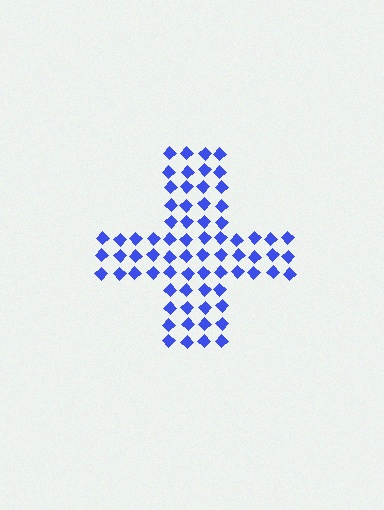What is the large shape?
The large shape is a cross.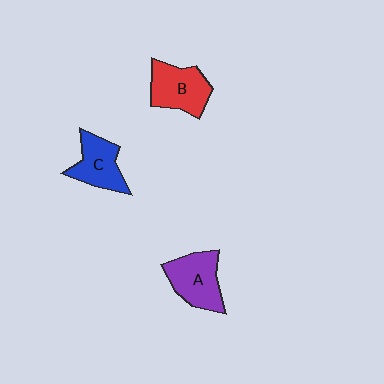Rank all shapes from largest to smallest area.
From largest to smallest: A (purple), B (red), C (blue).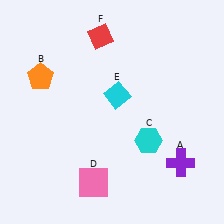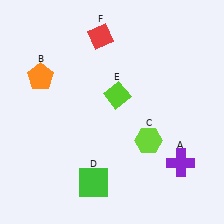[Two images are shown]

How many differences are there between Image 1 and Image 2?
There are 3 differences between the two images.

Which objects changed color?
C changed from cyan to lime. D changed from pink to green. E changed from cyan to lime.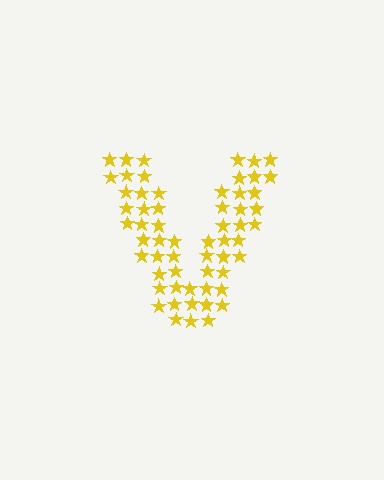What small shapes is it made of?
It is made of small stars.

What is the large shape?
The large shape is the letter V.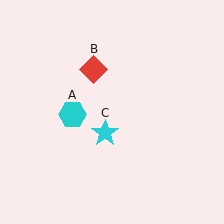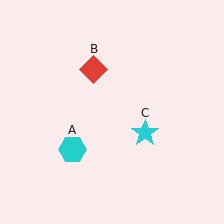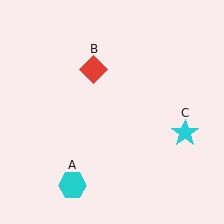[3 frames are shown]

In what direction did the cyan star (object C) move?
The cyan star (object C) moved right.